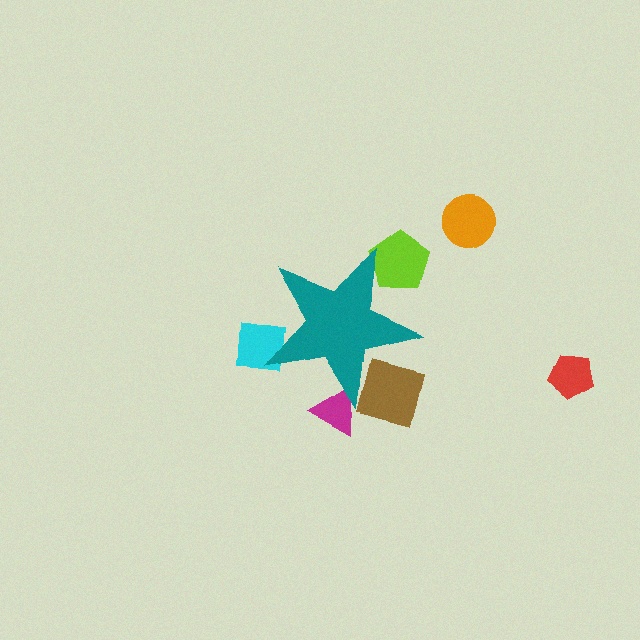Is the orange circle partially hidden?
No, the orange circle is fully visible.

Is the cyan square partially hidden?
Yes, the cyan square is partially hidden behind the teal star.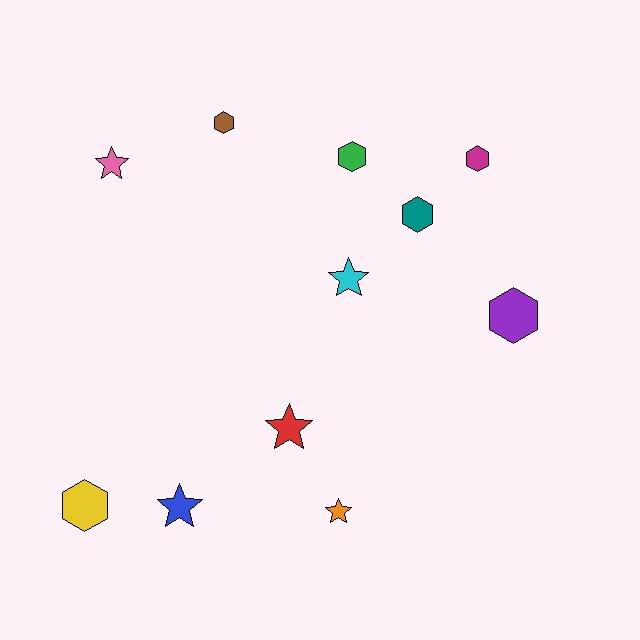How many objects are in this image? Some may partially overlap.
There are 11 objects.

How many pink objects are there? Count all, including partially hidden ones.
There is 1 pink object.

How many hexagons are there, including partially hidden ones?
There are 6 hexagons.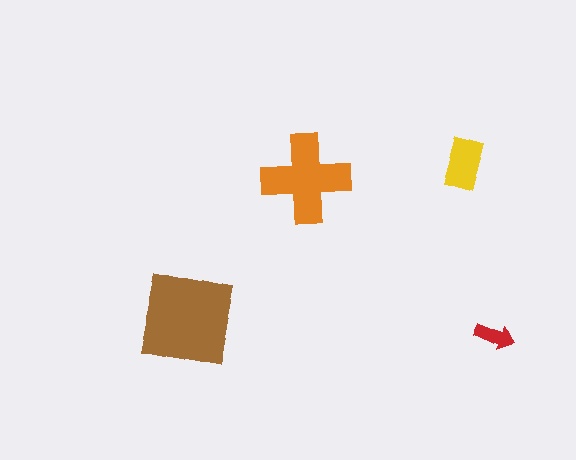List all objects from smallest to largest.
The red arrow, the yellow rectangle, the orange cross, the brown square.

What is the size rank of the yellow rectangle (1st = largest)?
3rd.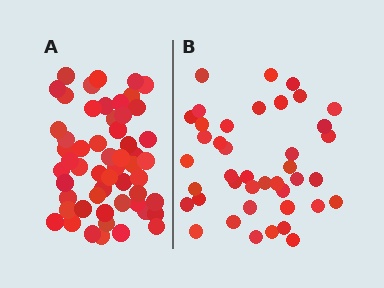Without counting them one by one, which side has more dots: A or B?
Region A (the left region) has more dots.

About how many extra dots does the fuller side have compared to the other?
Region A has approximately 15 more dots than region B.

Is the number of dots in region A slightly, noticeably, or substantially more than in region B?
Region A has noticeably more, but not dramatically so. The ratio is roughly 1.3 to 1.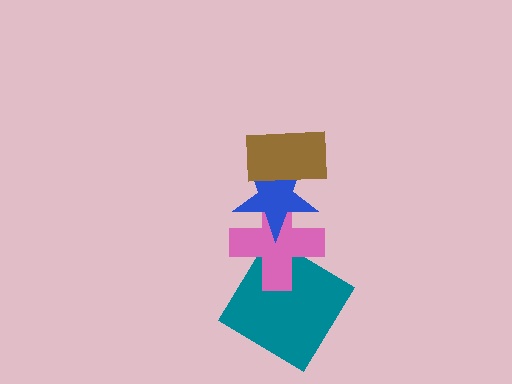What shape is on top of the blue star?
The brown rectangle is on top of the blue star.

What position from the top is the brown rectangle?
The brown rectangle is 1st from the top.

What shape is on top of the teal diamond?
The pink cross is on top of the teal diamond.